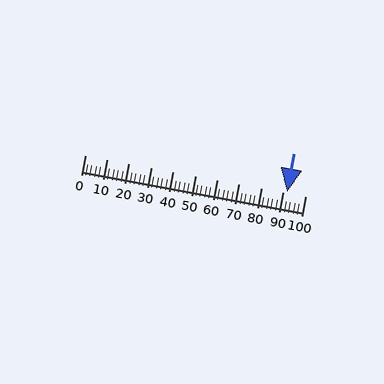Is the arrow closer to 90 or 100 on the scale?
The arrow is closer to 90.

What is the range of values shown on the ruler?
The ruler shows values from 0 to 100.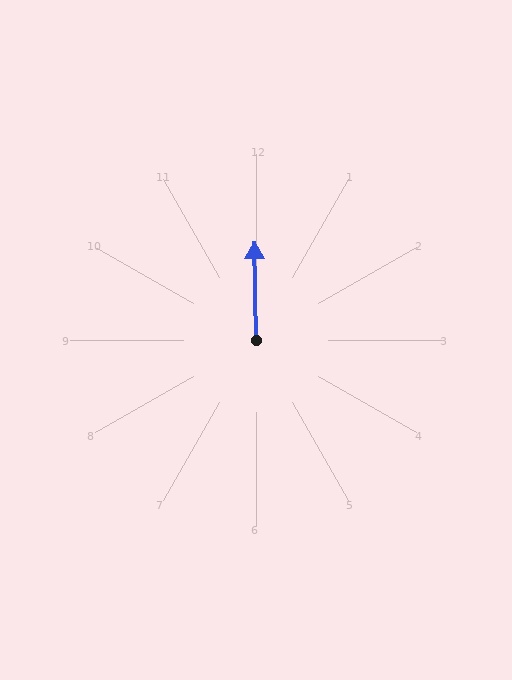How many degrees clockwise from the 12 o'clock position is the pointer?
Approximately 359 degrees.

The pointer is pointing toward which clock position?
Roughly 12 o'clock.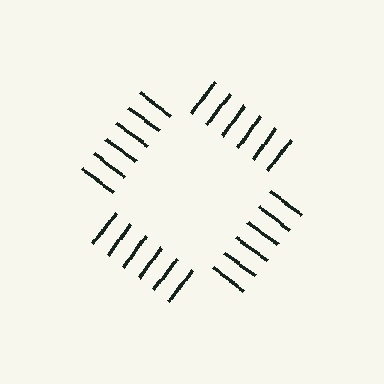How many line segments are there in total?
24 — 6 along each of the 4 edges.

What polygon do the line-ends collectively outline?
An illusory square — the line segments terminate on its edges but no continuous stroke is drawn.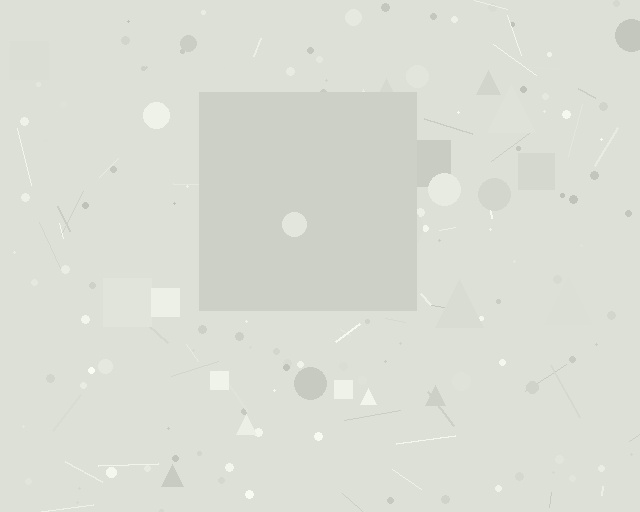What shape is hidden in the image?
A square is hidden in the image.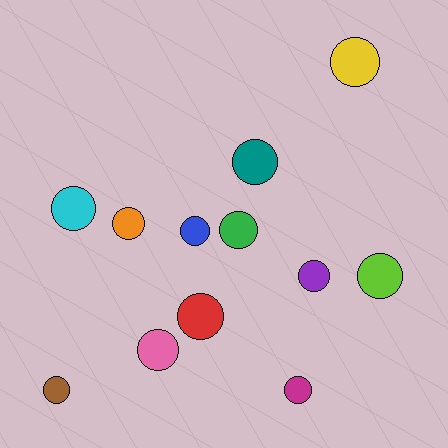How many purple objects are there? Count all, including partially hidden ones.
There is 1 purple object.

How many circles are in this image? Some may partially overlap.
There are 12 circles.